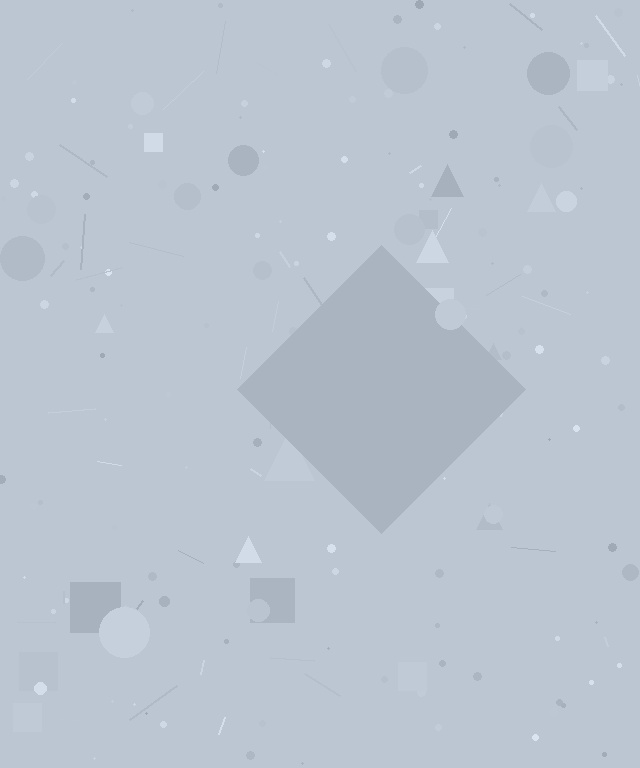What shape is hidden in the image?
A diamond is hidden in the image.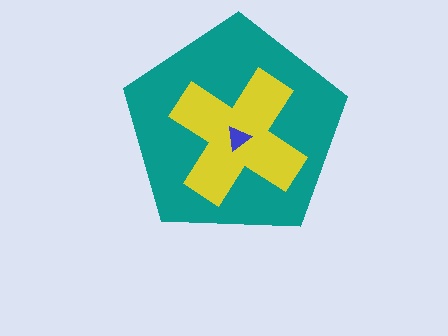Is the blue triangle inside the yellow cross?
Yes.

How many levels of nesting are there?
3.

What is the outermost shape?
The teal pentagon.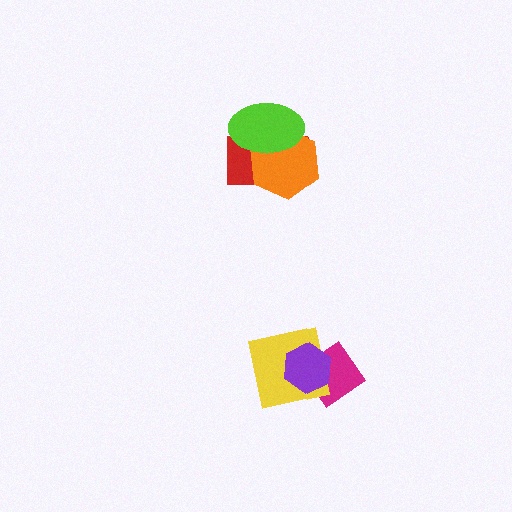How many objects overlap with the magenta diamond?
2 objects overlap with the magenta diamond.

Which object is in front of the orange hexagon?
The lime ellipse is in front of the orange hexagon.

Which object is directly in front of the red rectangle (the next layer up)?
The orange hexagon is directly in front of the red rectangle.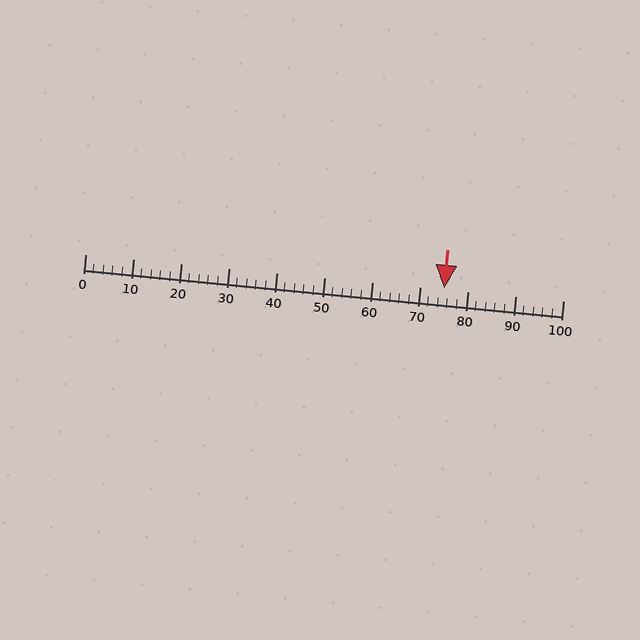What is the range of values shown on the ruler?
The ruler shows values from 0 to 100.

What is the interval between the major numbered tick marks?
The major tick marks are spaced 10 units apart.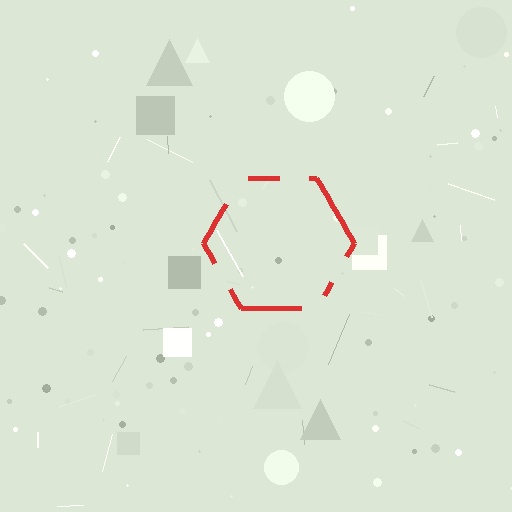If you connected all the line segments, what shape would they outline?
They would outline a hexagon.